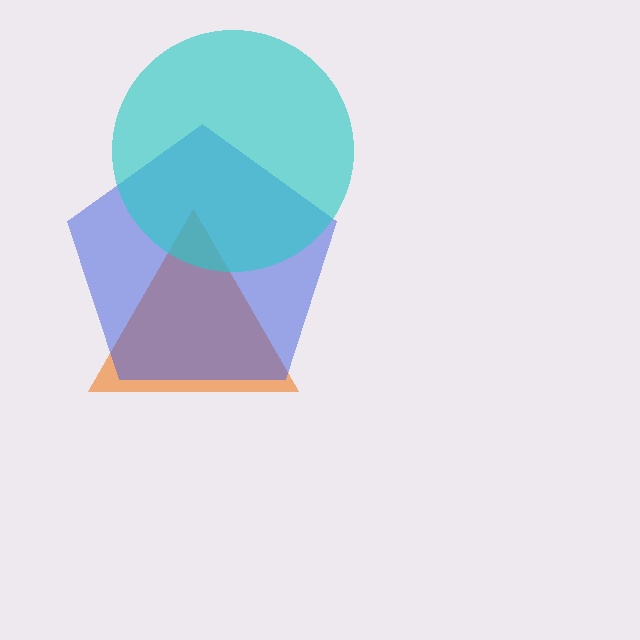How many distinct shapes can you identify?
There are 3 distinct shapes: an orange triangle, a blue pentagon, a cyan circle.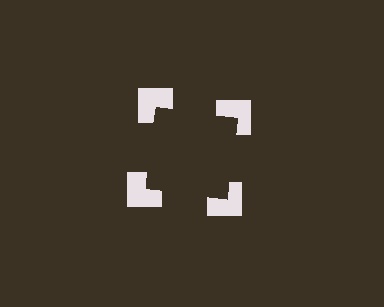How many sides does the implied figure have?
4 sides.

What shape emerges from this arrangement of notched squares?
An illusory square — its edges are inferred from the aligned wedge cuts in the notched squares, not physically drawn.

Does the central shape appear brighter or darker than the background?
It typically appears slightly darker than the background, even though no actual brightness change is drawn.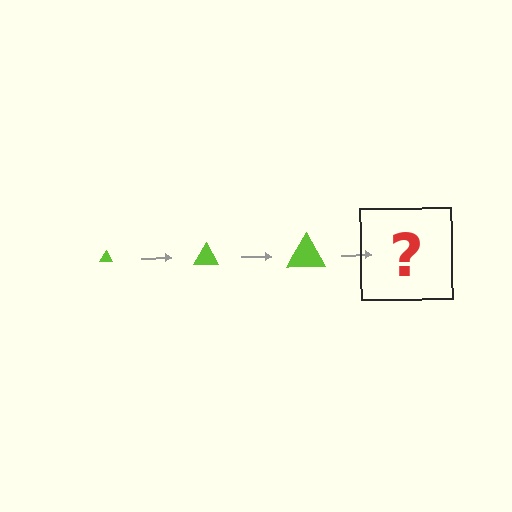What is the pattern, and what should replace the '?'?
The pattern is that the triangle gets progressively larger each step. The '?' should be a lime triangle, larger than the previous one.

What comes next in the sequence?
The next element should be a lime triangle, larger than the previous one.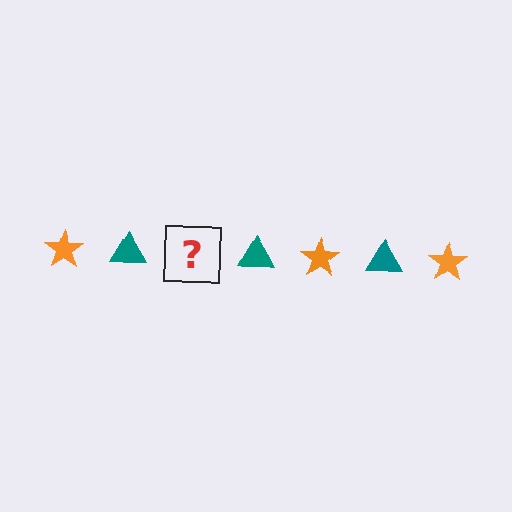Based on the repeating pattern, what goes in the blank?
The blank should be an orange star.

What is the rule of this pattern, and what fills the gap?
The rule is that the pattern alternates between orange star and teal triangle. The gap should be filled with an orange star.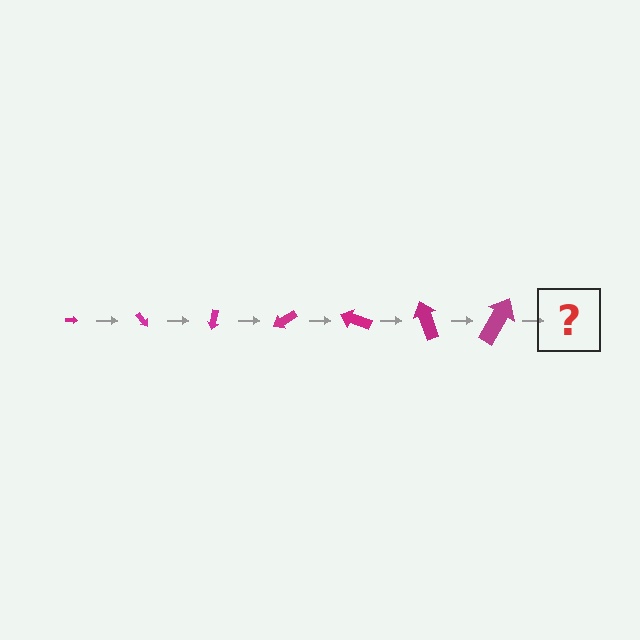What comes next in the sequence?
The next element should be an arrow, larger than the previous one and rotated 350 degrees from the start.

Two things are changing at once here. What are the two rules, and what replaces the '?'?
The two rules are that the arrow grows larger each step and it rotates 50 degrees each step. The '?' should be an arrow, larger than the previous one and rotated 350 degrees from the start.